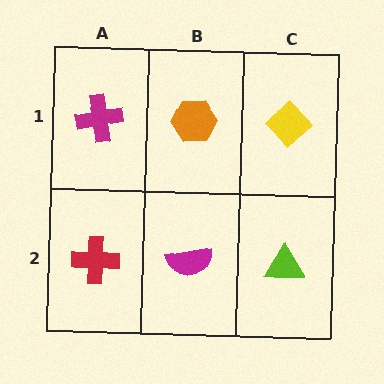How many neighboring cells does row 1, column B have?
3.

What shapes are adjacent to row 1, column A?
A red cross (row 2, column A), an orange hexagon (row 1, column B).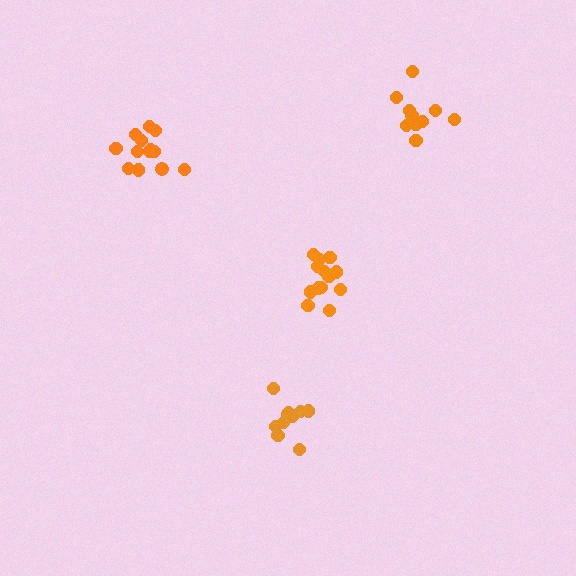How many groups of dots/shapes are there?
There are 4 groups.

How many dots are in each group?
Group 1: 13 dots, Group 2: 11 dots, Group 3: 10 dots, Group 4: 13 dots (47 total).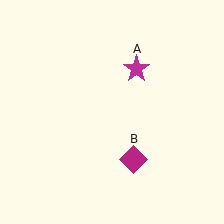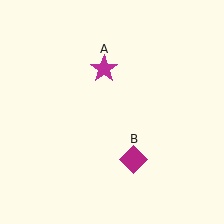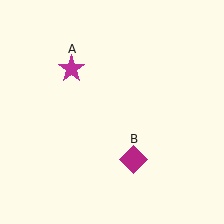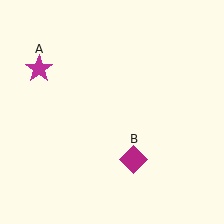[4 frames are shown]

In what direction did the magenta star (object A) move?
The magenta star (object A) moved left.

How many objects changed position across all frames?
1 object changed position: magenta star (object A).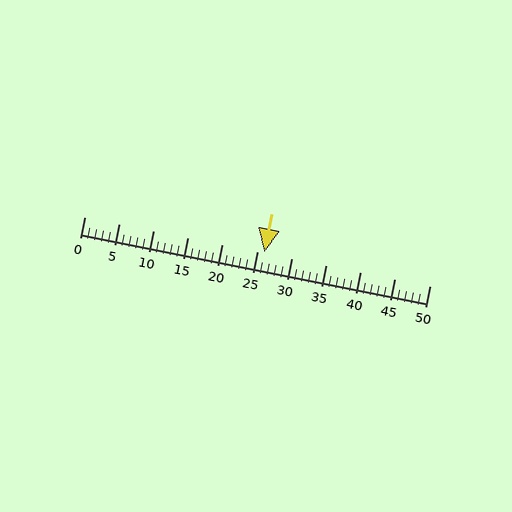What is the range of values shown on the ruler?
The ruler shows values from 0 to 50.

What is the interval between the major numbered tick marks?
The major tick marks are spaced 5 units apart.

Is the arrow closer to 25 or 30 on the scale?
The arrow is closer to 25.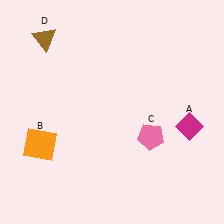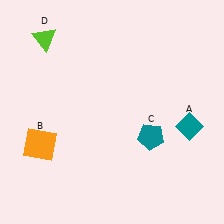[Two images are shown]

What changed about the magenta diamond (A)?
In Image 1, A is magenta. In Image 2, it changed to teal.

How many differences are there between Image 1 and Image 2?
There are 3 differences between the two images.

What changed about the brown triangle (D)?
In Image 1, D is brown. In Image 2, it changed to lime.